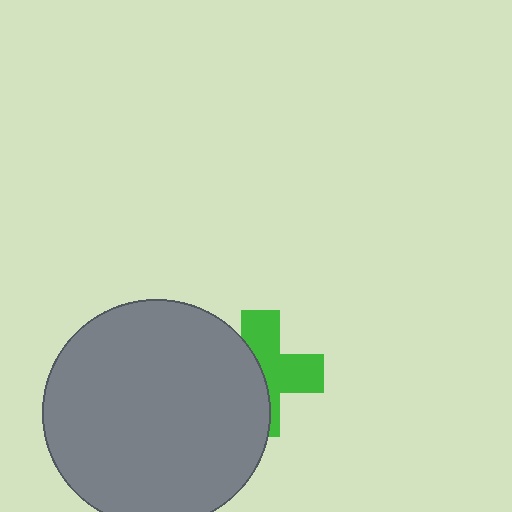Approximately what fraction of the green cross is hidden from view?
Roughly 48% of the green cross is hidden behind the gray circle.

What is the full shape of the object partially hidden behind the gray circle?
The partially hidden object is a green cross.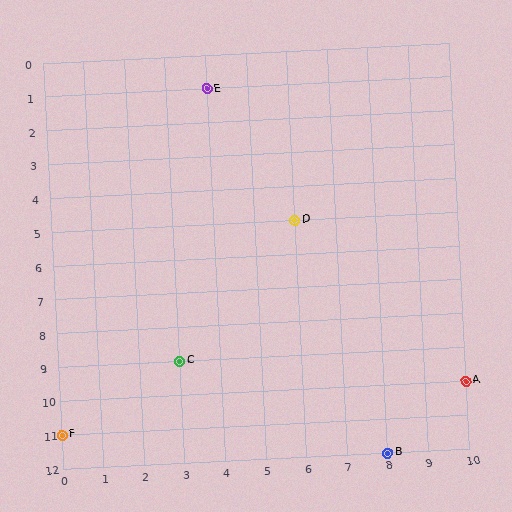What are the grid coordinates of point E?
Point E is at grid coordinates (4, 1).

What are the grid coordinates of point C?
Point C is at grid coordinates (3, 9).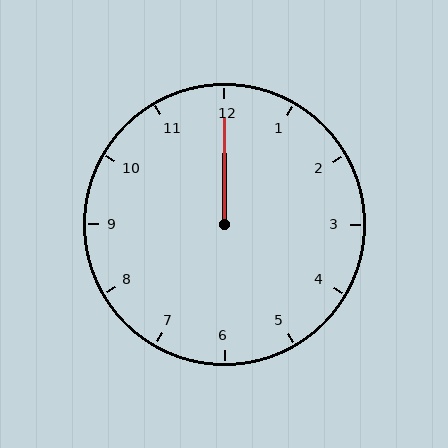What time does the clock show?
12:00.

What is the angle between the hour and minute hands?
Approximately 0 degrees.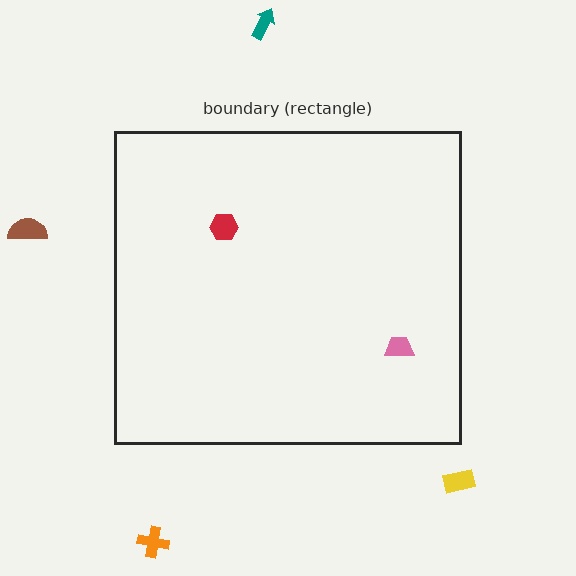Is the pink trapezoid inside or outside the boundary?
Inside.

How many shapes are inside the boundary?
2 inside, 4 outside.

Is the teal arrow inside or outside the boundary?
Outside.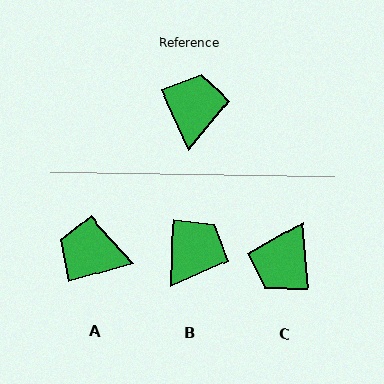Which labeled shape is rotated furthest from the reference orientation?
C, about 160 degrees away.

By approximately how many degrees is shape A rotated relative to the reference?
Approximately 81 degrees counter-clockwise.